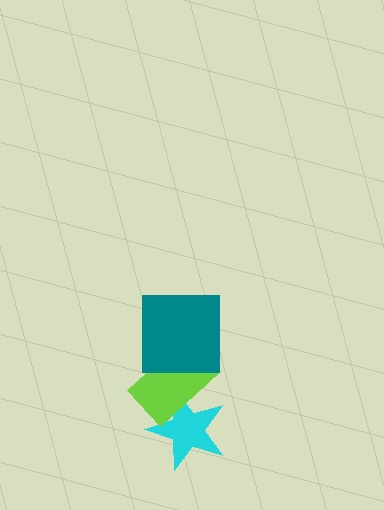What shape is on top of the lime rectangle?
The teal square is on top of the lime rectangle.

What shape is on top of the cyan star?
The lime rectangle is on top of the cyan star.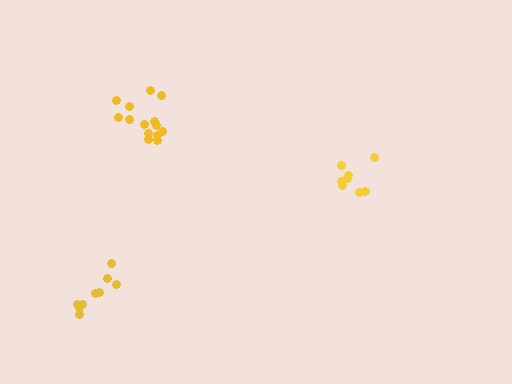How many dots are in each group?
Group 1: 9 dots, Group 2: 9 dots, Group 3: 14 dots (32 total).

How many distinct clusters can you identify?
There are 3 distinct clusters.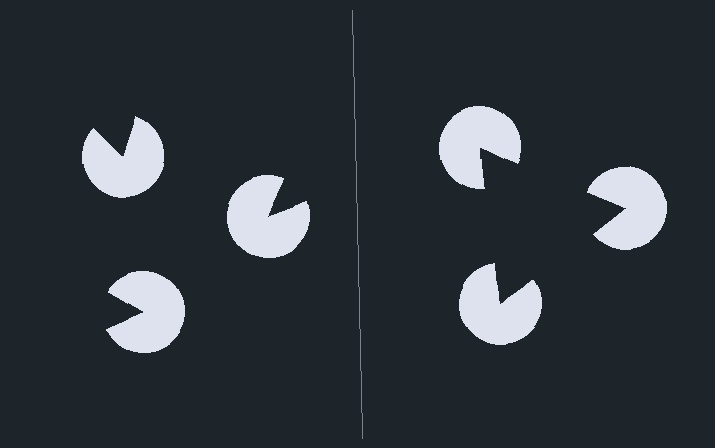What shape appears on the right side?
An illusory triangle.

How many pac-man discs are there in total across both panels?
6 — 3 on each side.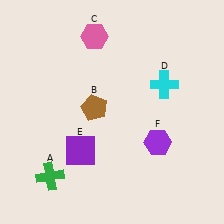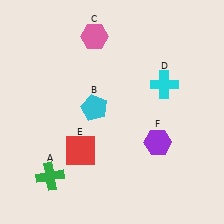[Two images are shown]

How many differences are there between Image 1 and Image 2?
There are 2 differences between the two images.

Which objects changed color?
B changed from brown to cyan. E changed from purple to red.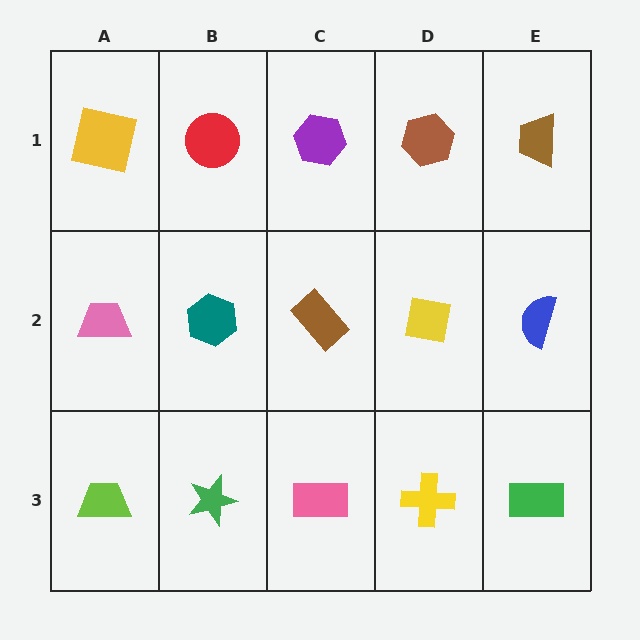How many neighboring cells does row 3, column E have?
2.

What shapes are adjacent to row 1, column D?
A yellow square (row 2, column D), a purple hexagon (row 1, column C), a brown trapezoid (row 1, column E).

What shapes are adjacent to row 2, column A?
A yellow square (row 1, column A), a lime trapezoid (row 3, column A), a teal hexagon (row 2, column B).